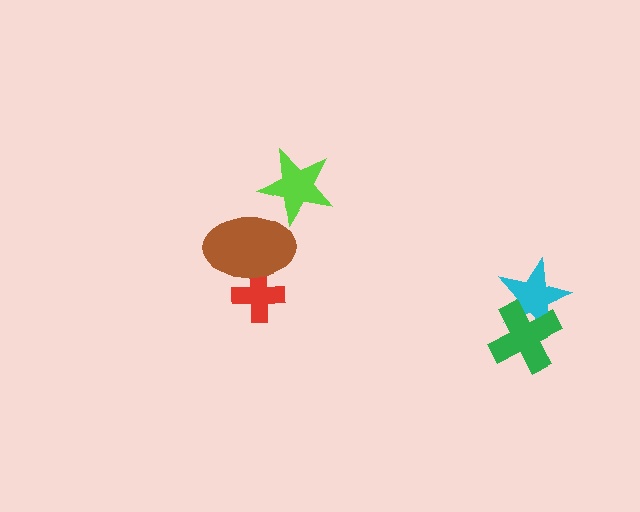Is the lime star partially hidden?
No, no other shape covers it.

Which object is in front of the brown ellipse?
The lime star is in front of the brown ellipse.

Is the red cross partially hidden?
Yes, it is partially covered by another shape.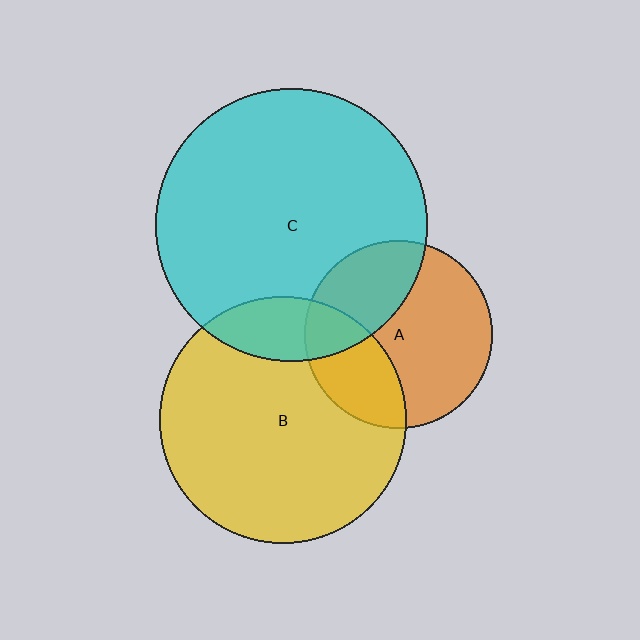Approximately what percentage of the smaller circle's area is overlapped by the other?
Approximately 30%.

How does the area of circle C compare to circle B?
Approximately 1.2 times.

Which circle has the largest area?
Circle C (cyan).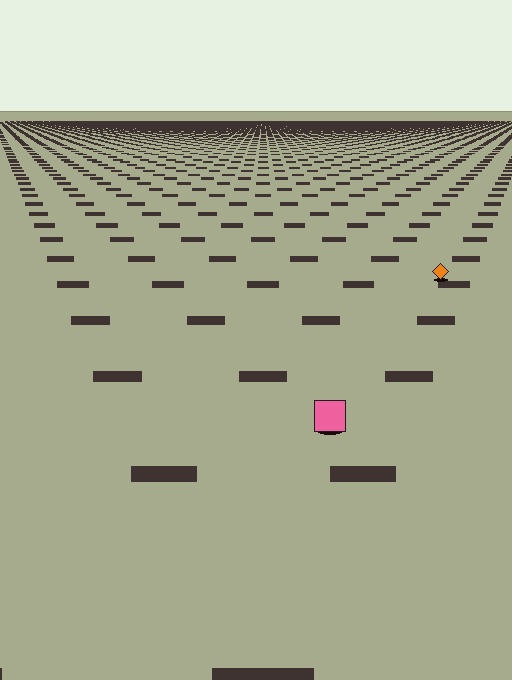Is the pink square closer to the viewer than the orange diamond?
Yes. The pink square is closer — you can tell from the texture gradient: the ground texture is coarser near it.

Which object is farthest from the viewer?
The orange diamond is farthest from the viewer. It appears smaller and the ground texture around it is denser.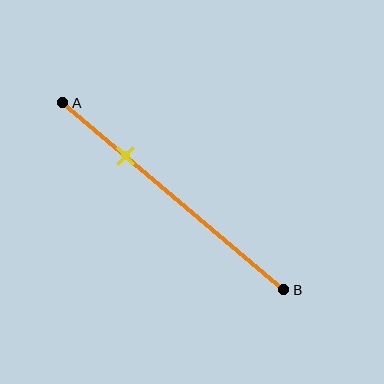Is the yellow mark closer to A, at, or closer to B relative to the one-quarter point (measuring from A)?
The yellow mark is closer to point B than the one-quarter point of segment AB.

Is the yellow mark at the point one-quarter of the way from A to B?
No, the mark is at about 30% from A, not at the 25% one-quarter point.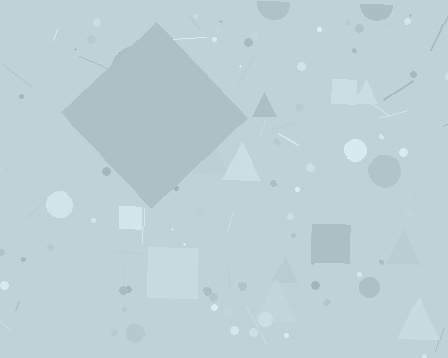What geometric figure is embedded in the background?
A diamond is embedded in the background.